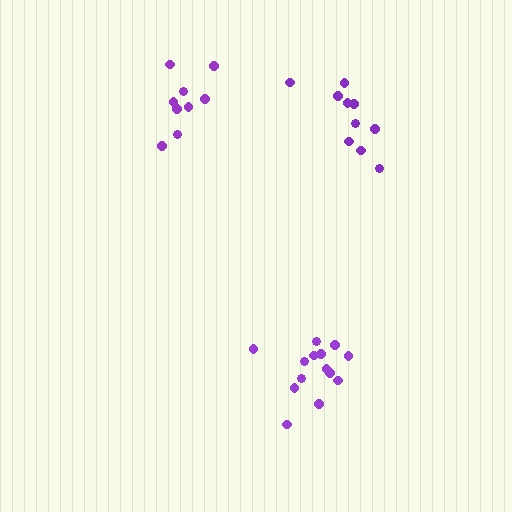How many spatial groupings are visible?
There are 3 spatial groupings.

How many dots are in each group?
Group 1: 14 dots, Group 2: 10 dots, Group 3: 9 dots (33 total).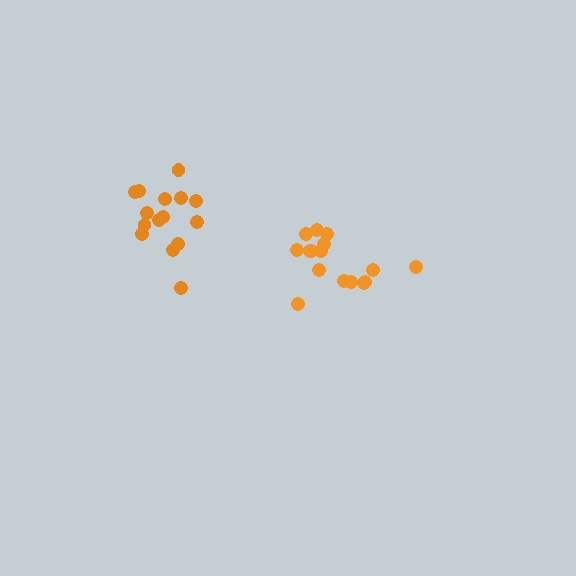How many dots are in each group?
Group 1: 16 dots, Group 2: 15 dots (31 total).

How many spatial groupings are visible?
There are 2 spatial groupings.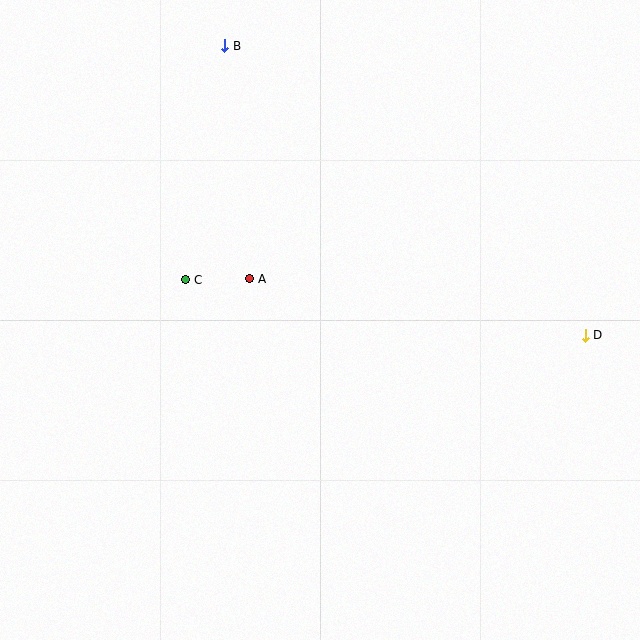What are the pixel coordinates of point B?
Point B is at (225, 46).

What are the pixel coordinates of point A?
Point A is at (250, 279).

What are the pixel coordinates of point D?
Point D is at (585, 335).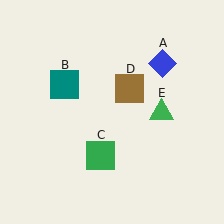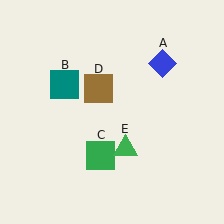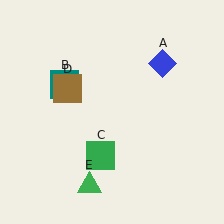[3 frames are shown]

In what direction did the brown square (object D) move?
The brown square (object D) moved left.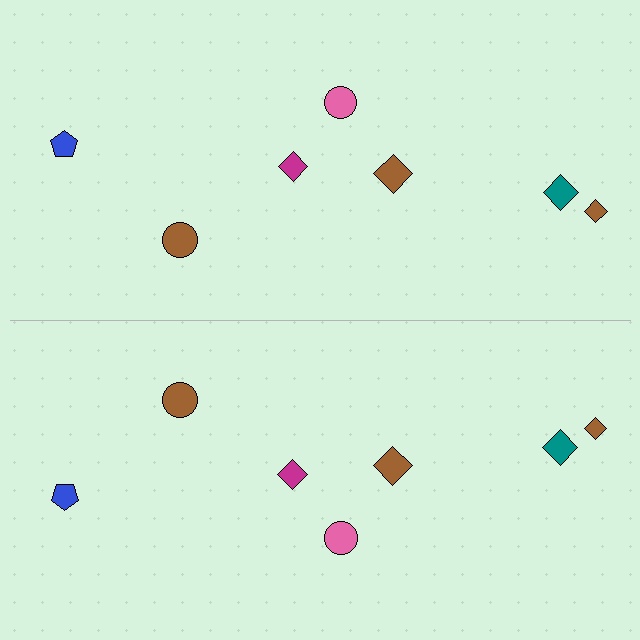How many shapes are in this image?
There are 14 shapes in this image.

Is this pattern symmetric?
Yes, this pattern has bilateral (reflection) symmetry.